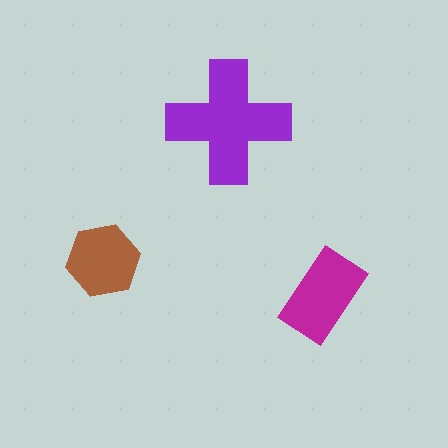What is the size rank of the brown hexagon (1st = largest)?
3rd.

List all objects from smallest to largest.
The brown hexagon, the magenta rectangle, the purple cross.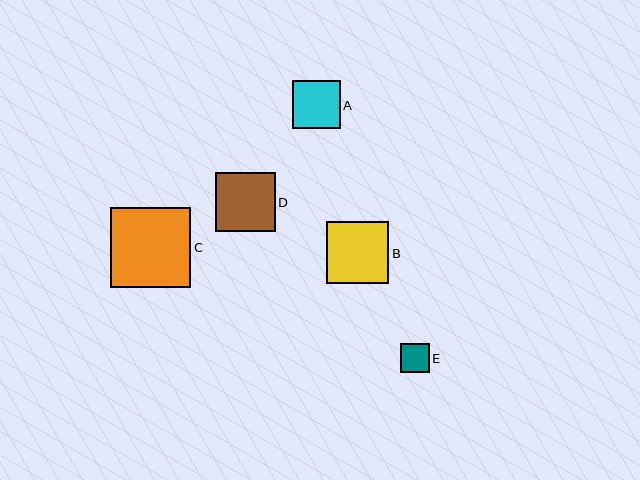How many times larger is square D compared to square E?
Square D is approximately 2.1 times the size of square E.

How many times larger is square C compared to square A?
Square C is approximately 1.7 times the size of square A.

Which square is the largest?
Square C is the largest with a size of approximately 80 pixels.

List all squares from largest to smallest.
From largest to smallest: C, B, D, A, E.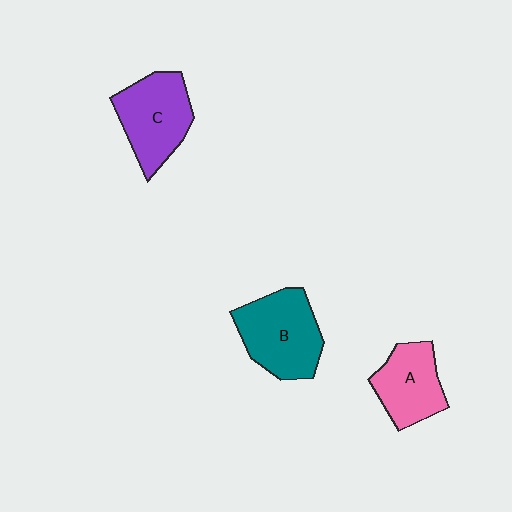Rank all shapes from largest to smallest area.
From largest to smallest: B (teal), C (purple), A (pink).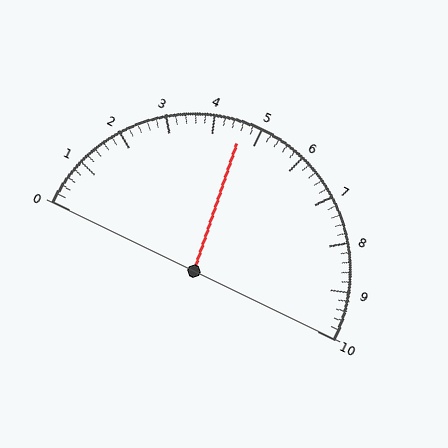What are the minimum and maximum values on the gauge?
The gauge ranges from 0 to 10.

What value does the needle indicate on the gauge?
The needle indicates approximately 4.6.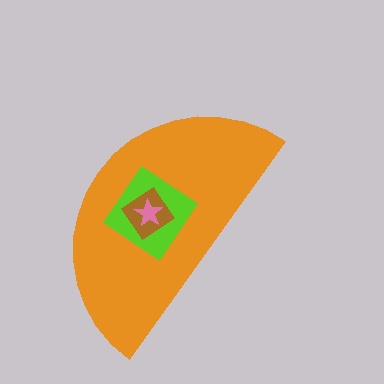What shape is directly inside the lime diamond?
The brown diamond.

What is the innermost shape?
The pink star.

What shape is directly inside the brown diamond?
The pink star.